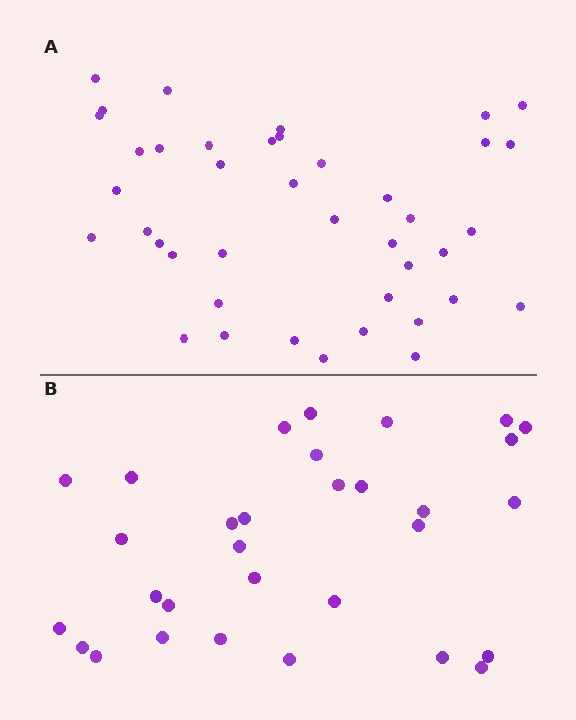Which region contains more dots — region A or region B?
Region A (the top region) has more dots.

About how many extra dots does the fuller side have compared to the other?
Region A has roughly 10 or so more dots than region B.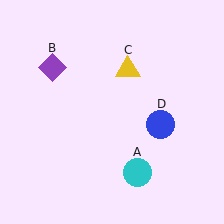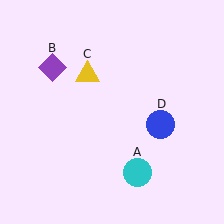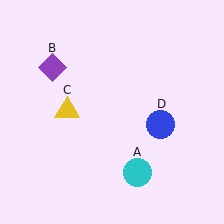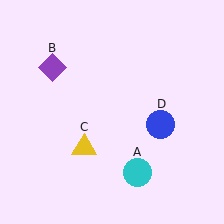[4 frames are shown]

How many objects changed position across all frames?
1 object changed position: yellow triangle (object C).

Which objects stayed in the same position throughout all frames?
Cyan circle (object A) and purple diamond (object B) and blue circle (object D) remained stationary.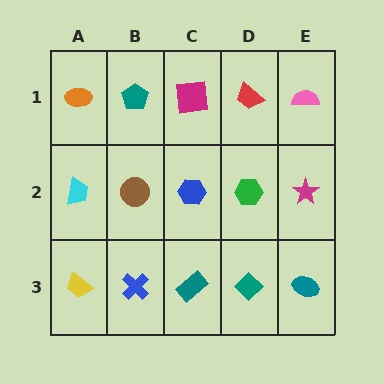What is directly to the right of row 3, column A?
A blue cross.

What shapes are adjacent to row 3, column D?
A green hexagon (row 2, column D), a teal rectangle (row 3, column C), a teal ellipse (row 3, column E).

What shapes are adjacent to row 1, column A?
A cyan trapezoid (row 2, column A), a teal pentagon (row 1, column B).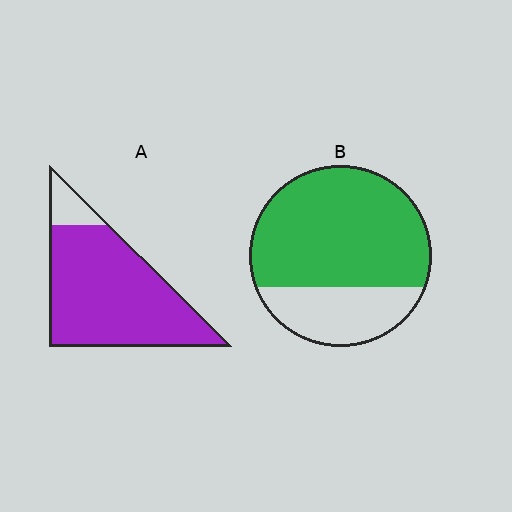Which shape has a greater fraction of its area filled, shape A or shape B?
Shape A.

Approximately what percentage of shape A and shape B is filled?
A is approximately 90% and B is approximately 70%.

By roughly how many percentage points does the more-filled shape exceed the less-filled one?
By roughly 20 percentage points (A over B).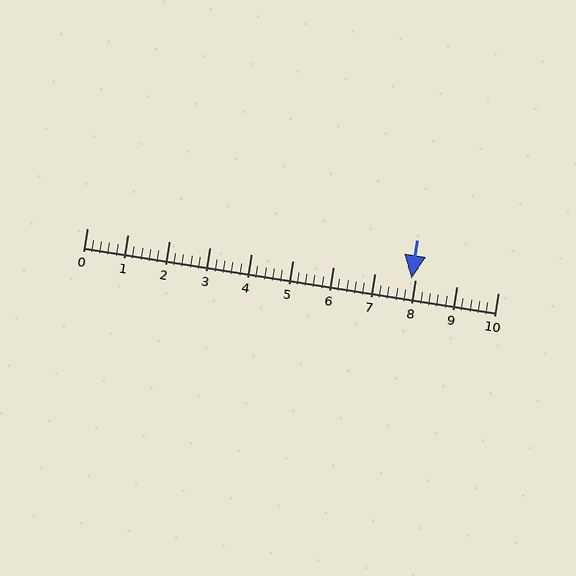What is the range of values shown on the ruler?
The ruler shows values from 0 to 10.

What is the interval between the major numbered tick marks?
The major tick marks are spaced 1 units apart.